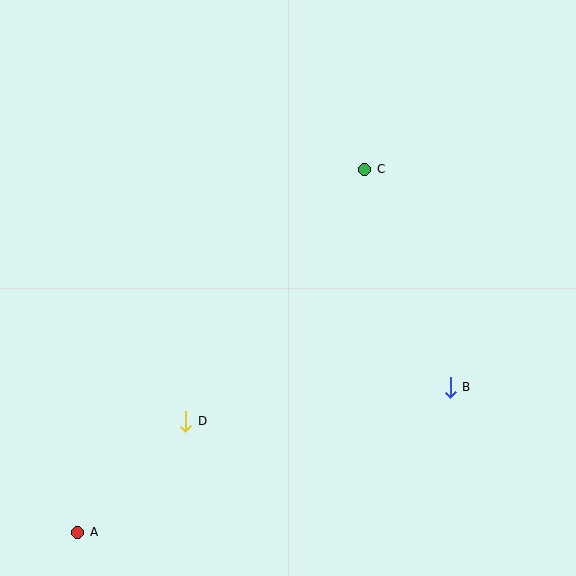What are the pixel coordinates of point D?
Point D is at (186, 421).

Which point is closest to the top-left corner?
Point C is closest to the top-left corner.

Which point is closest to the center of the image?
Point C at (365, 169) is closest to the center.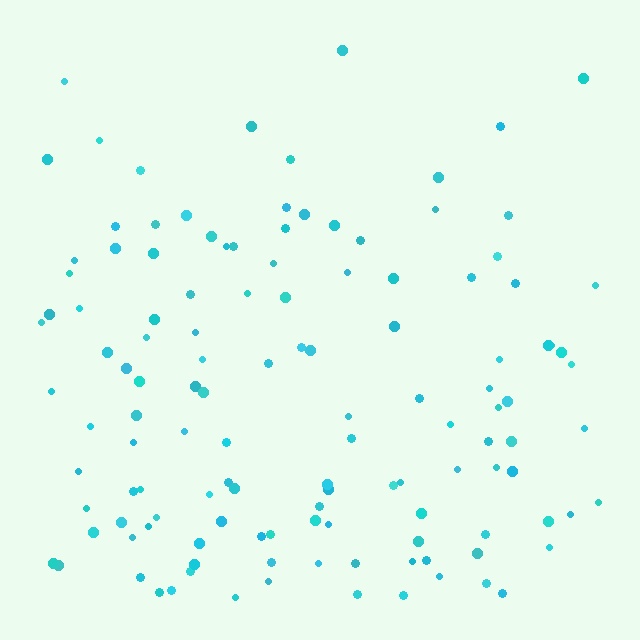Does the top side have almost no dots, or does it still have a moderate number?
Still a moderate number, just noticeably fewer than the bottom.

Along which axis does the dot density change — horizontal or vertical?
Vertical.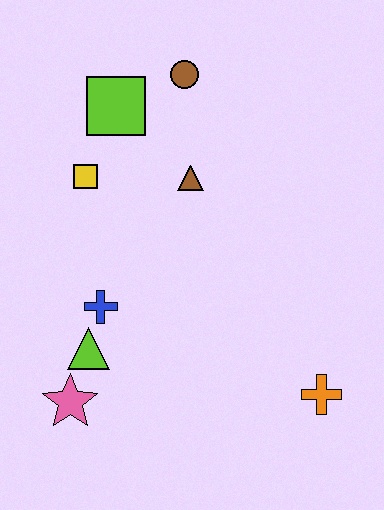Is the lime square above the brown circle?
No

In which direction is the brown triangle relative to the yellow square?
The brown triangle is to the right of the yellow square.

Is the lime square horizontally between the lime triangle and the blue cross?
No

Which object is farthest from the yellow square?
The orange cross is farthest from the yellow square.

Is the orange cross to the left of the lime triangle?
No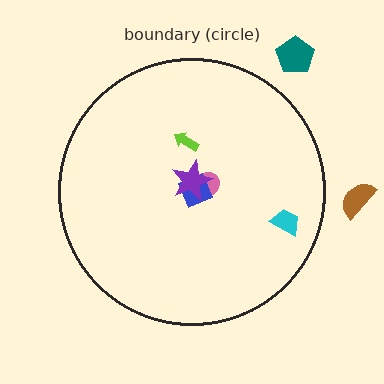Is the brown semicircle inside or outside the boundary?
Outside.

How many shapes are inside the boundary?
5 inside, 2 outside.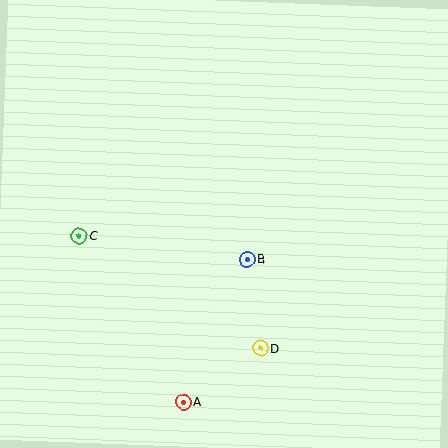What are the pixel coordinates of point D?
Point D is at (261, 348).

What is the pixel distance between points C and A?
The distance between C and A is 196 pixels.